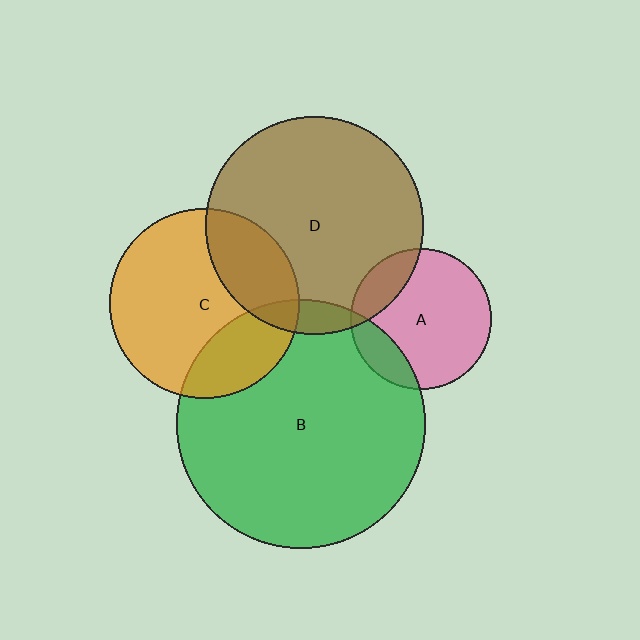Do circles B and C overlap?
Yes.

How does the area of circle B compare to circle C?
Approximately 1.7 times.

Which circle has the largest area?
Circle B (green).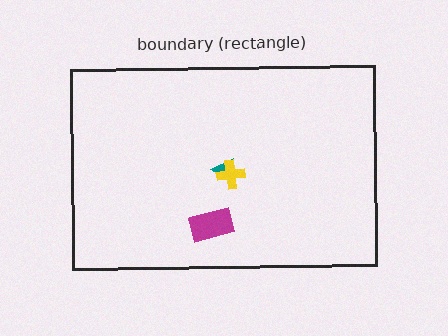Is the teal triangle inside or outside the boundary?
Inside.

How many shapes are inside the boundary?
3 inside, 0 outside.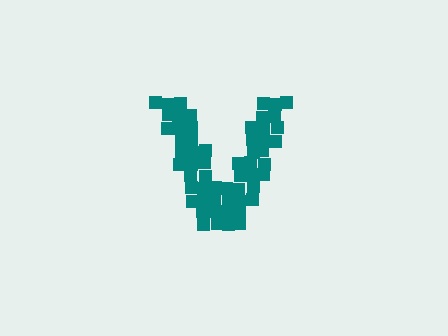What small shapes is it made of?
It is made of small squares.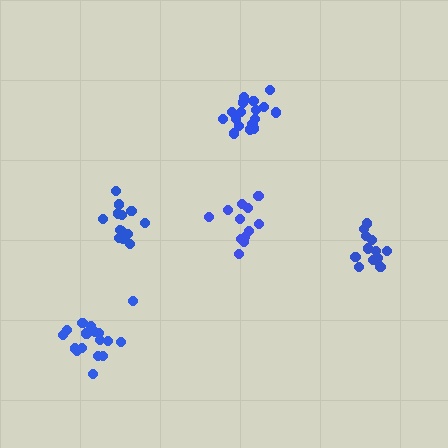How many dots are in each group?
Group 1: 14 dots, Group 2: 17 dots, Group 3: 14 dots, Group 4: 13 dots, Group 5: 17 dots (75 total).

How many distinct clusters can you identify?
There are 5 distinct clusters.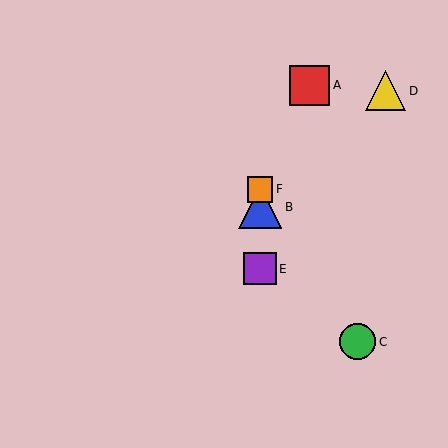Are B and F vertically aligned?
Yes, both are at x≈260.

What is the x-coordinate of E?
Object E is at x≈260.